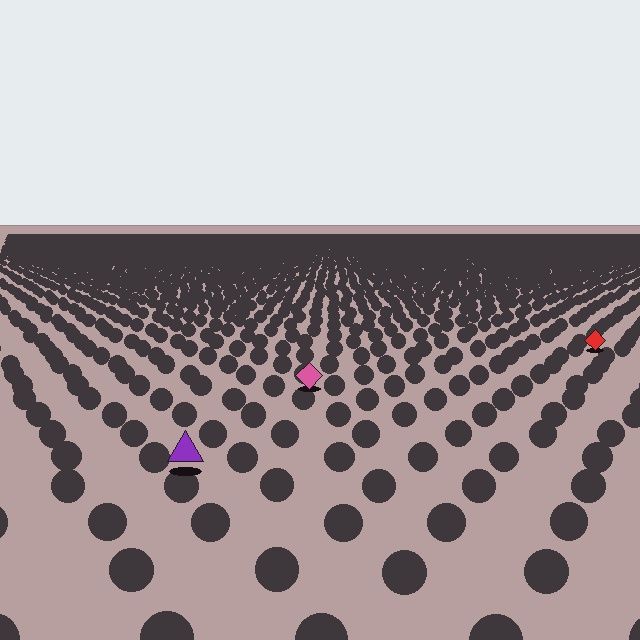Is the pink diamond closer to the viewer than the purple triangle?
No. The purple triangle is closer — you can tell from the texture gradient: the ground texture is coarser near it.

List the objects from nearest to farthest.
From nearest to farthest: the purple triangle, the pink diamond, the red diamond.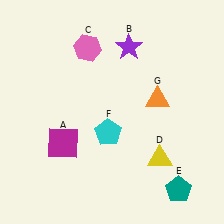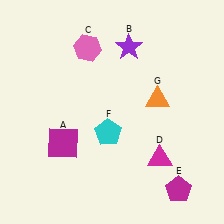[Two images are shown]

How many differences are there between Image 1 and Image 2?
There are 2 differences between the two images.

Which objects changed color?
D changed from yellow to magenta. E changed from teal to magenta.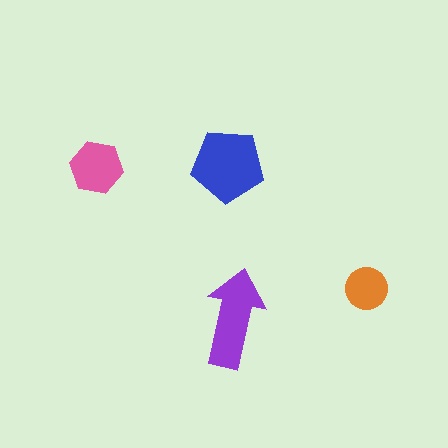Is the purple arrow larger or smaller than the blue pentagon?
Smaller.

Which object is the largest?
The blue pentagon.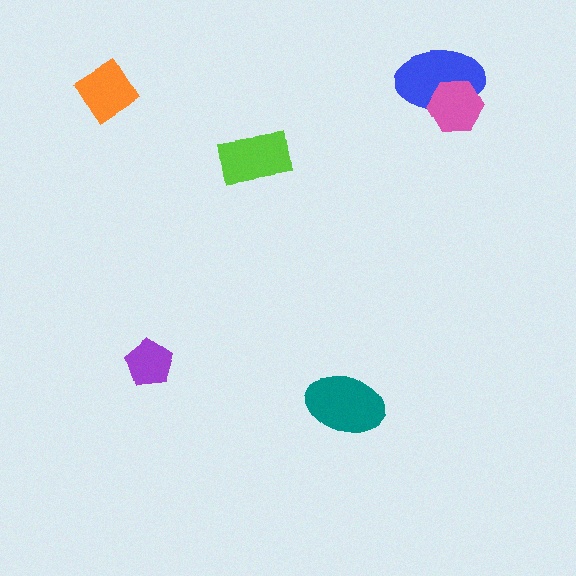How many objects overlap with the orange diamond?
0 objects overlap with the orange diamond.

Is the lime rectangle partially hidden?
No, no other shape covers it.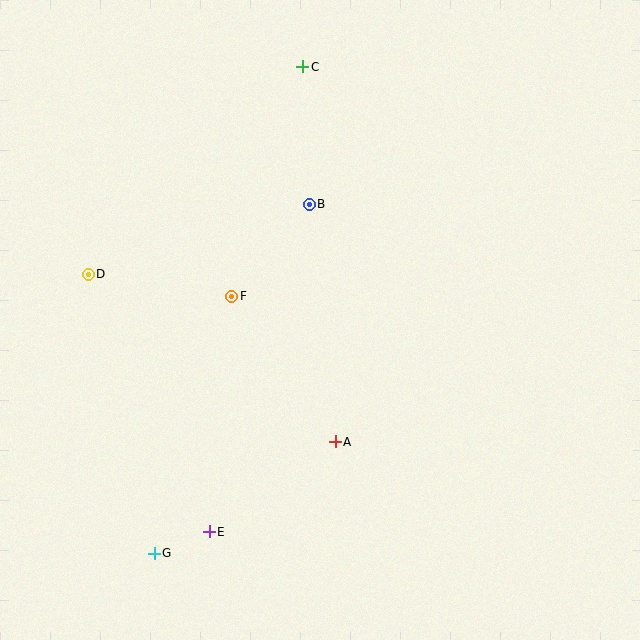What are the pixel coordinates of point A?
Point A is at (335, 442).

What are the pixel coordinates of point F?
Point F is at (232, 296).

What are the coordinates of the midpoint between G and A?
The midpoint between G and A is at (245, 497).